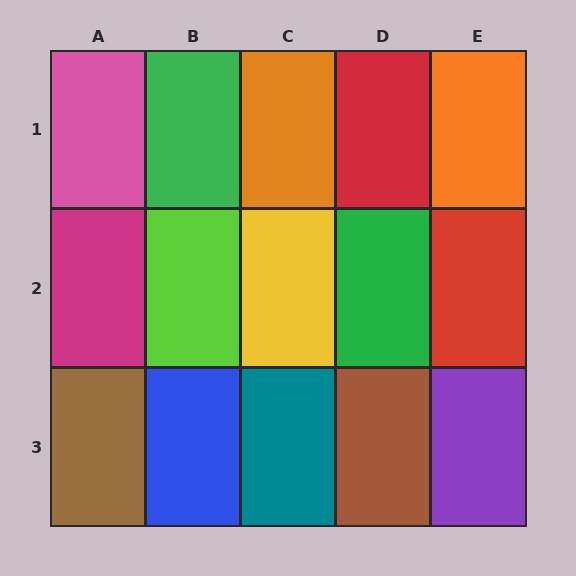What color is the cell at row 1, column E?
Orange.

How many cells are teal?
1 cell is teal.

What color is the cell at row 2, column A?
Magenta.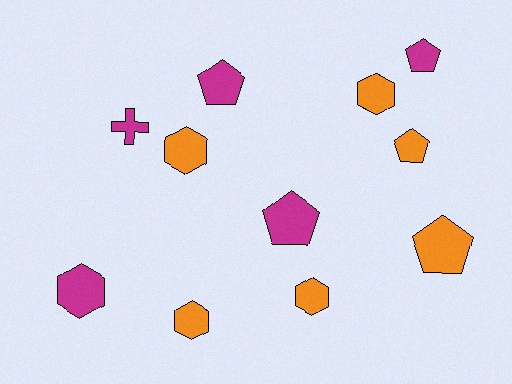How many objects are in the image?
There are 11 objects.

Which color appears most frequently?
Orange, with 6 objects.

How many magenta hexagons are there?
There is 1 magenta hexagon.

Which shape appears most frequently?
Hexagon, with 5 objects.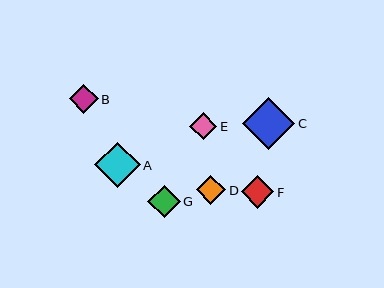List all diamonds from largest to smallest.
From largest to smallest: C, A, F, G, D, B, E.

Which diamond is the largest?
Diamond C is the largest with a size of approximately 52 pixels.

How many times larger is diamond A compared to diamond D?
Diamond A is approximately 1.5 times the size of diamond D.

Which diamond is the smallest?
Diamond E is the smallest with a size of approximately 27 pixels.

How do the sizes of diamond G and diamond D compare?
Diamond G and diamond D are approximately the same size.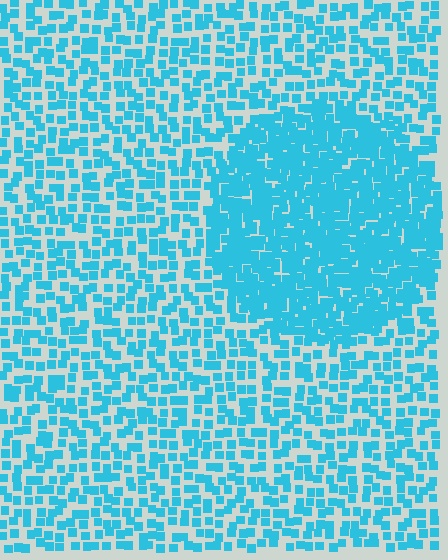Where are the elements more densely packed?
The elements are more densely packed inside the circle boundary.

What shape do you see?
I see a circle.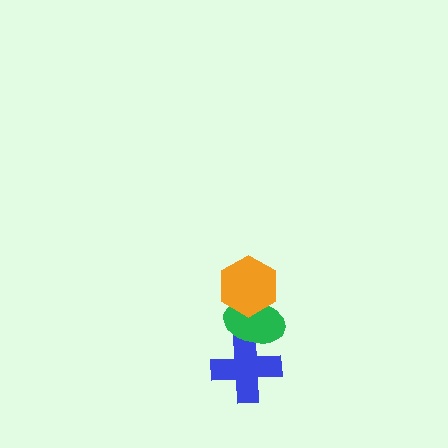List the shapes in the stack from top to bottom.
From top to bottom: the orange hexagon, the green ellipse, the blue cross.